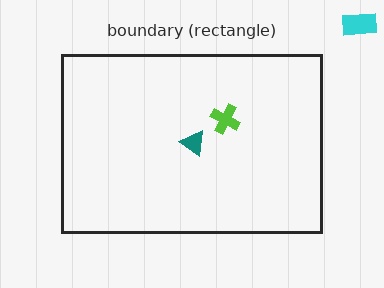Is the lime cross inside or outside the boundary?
Inside.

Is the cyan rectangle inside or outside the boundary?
Outside.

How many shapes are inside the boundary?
2 inside, 1 outside.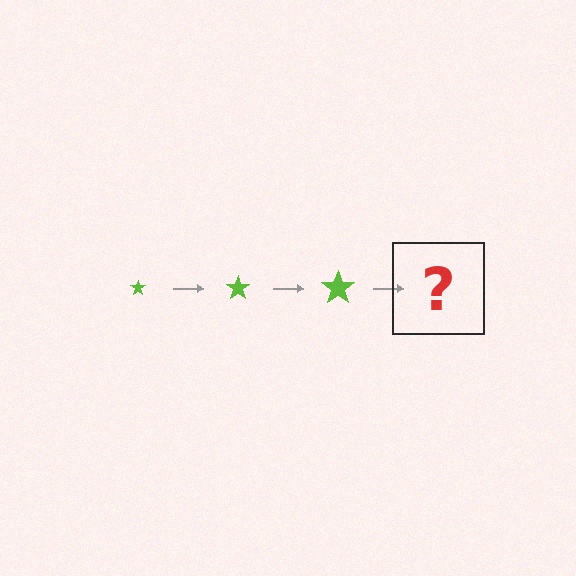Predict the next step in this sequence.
The next step is a lime star, larger than the previous one.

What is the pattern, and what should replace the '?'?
The pattern is that the star gets progressively larger each step. The '?' should be a lime star, larger than the previous one.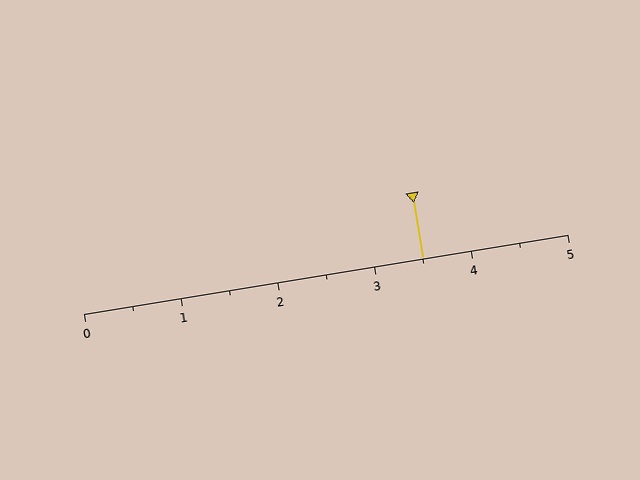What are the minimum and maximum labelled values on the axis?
The axis runs from 0 to 5.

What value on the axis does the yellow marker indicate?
The marker indicates approximately 3.5.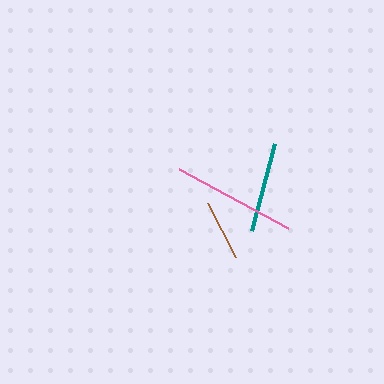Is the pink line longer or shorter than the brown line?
The pink line is longer than the brown line.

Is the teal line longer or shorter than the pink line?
The pink line is longer than the teal line.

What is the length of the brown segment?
The brown segment is approximately 60 pixels long.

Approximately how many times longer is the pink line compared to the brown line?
The pink line is approximately 2.1 times the length of the brown line.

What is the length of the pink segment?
The pink segment is approximately 124 pixels long.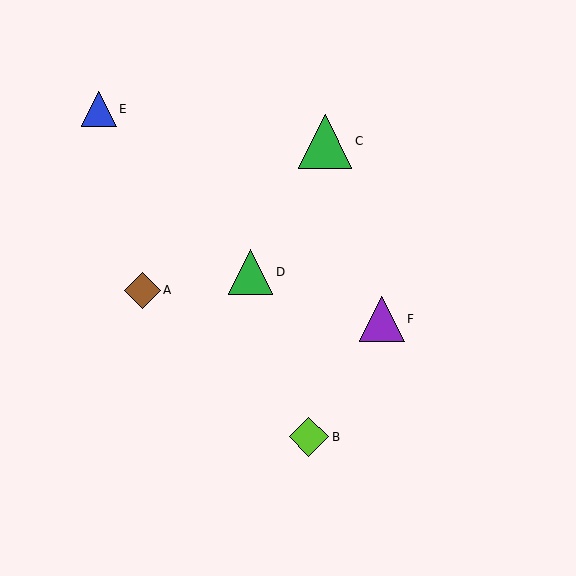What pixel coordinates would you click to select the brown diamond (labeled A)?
Click at (143, 290) to select the brown diamond A.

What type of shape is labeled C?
Shape C is a green triangle.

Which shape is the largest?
The green triangle (labeled C) is the largest.